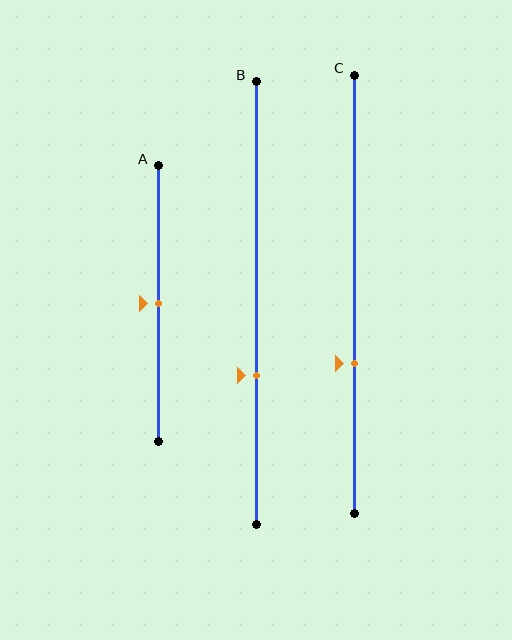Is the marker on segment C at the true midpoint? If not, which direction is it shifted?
No, the marker on segment C is shifted downward by about 16% of the segment length.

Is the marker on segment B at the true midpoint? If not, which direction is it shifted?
No, the marker on segment B is shifted downward by about 16% of the segment length.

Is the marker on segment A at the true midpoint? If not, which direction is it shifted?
Yes, the marker on segment A is at the true midpoint.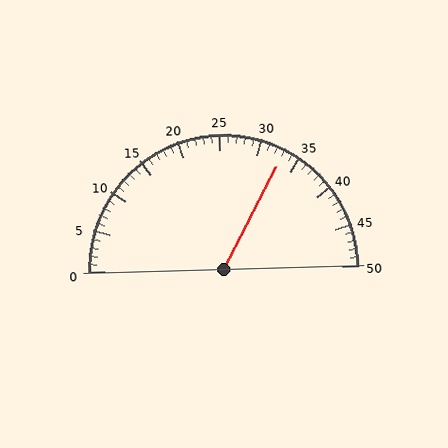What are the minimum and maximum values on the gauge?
The gauge ranges from 0 to 50.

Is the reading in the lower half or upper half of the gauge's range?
The reading is in the upper half of the range (0 to 50).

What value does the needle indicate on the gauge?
The needle indicates approximately 33.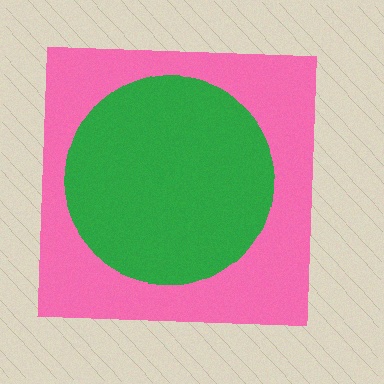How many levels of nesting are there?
2.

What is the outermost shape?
The pink square.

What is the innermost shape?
The green circle.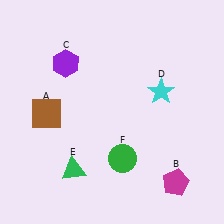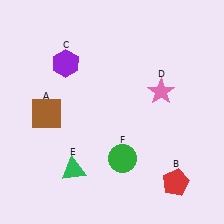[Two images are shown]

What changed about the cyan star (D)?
In Image 1, D is cyan. In Image 2, it changed to pink.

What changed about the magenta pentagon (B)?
In Image 1, B is magenta. In Image 2, it changed to red.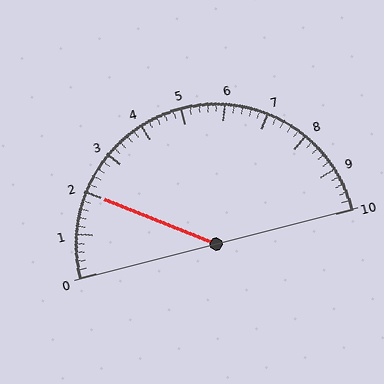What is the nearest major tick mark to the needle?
The nearest major tick mark is 2.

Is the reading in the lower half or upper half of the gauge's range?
The reading is in the lower half of the range (0 to 10).